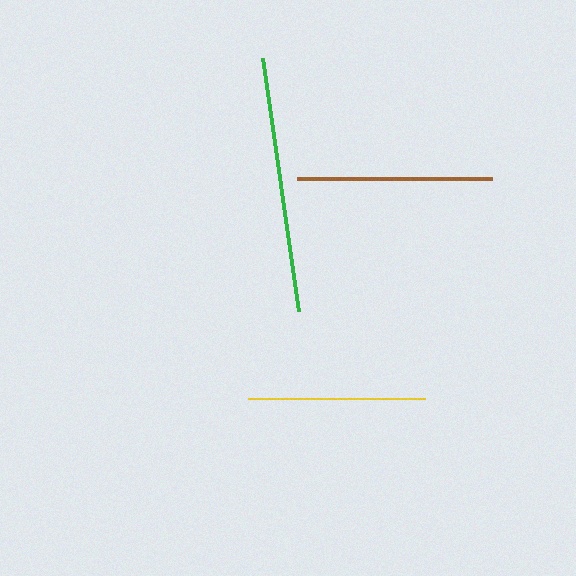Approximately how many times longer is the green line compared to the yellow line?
The green line is approximately 1.4 times the length of the yellow line.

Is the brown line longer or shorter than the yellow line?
The brown line is longer than the yellow line.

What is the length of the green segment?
The green segment is approximately 255 pixels long.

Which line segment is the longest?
The green line is the longest at approximately 255 pixels.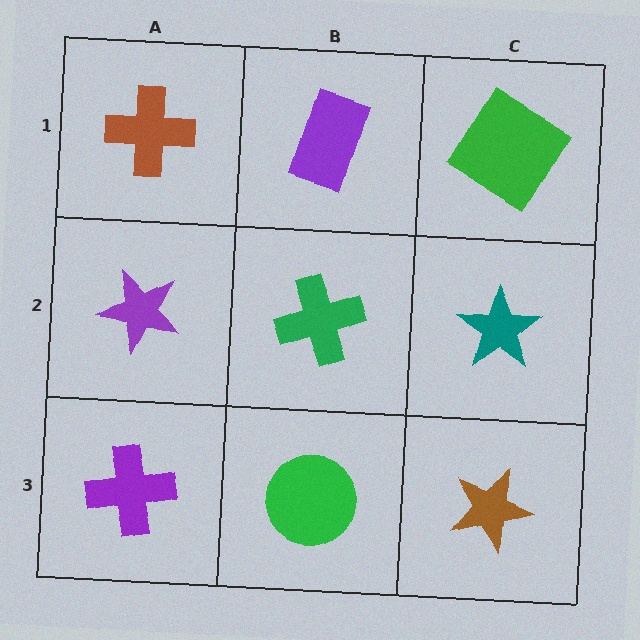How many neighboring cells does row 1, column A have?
2.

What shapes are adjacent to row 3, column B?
A green cross (row 2, column B), a purple cross (row 3, column A), a brown star (row 3, column C).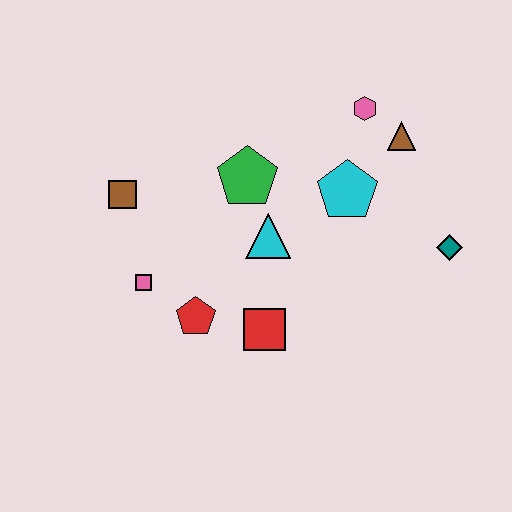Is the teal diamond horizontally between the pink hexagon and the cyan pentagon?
No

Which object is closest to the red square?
The red pentagon is closest to the red square.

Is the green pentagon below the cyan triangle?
No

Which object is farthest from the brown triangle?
The pink square is farthest from the brown triangle.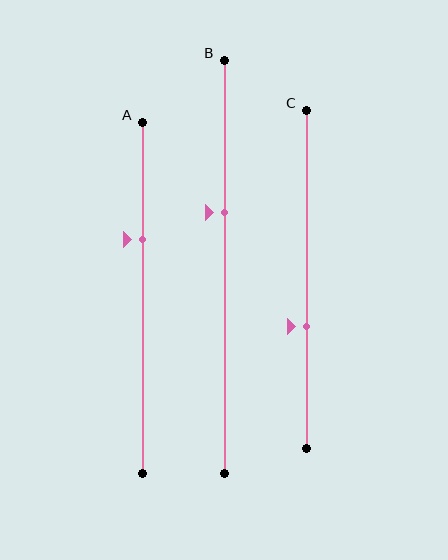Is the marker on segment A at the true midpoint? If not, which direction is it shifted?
No, the marker on segment A is shifted upward by about 17% of the segment length.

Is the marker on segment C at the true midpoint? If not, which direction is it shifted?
No, the marker on segment C is shifted downward by about 14% of the segment length.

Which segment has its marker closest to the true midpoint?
Segment B has its marker closest to the true midpoint.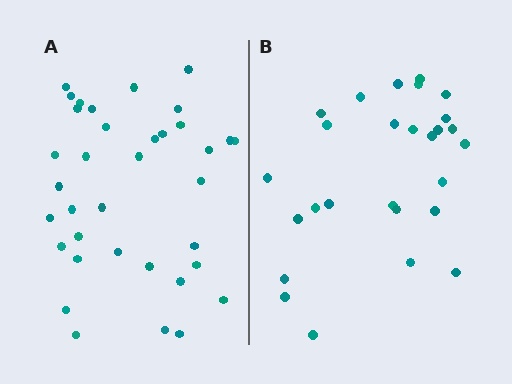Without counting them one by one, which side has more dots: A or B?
Region A (the left region) has more dots.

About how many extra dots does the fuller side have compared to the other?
Region A has roughly 8 or so more dots than region B.